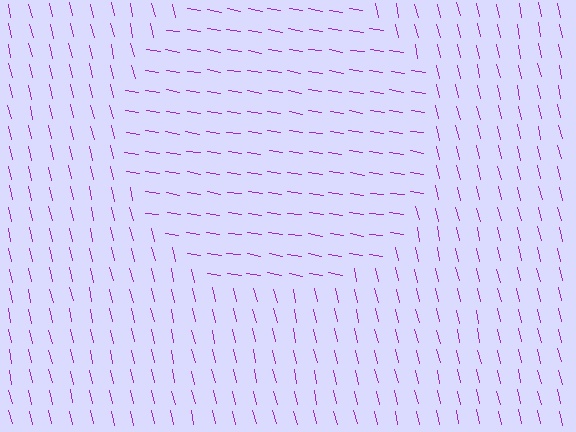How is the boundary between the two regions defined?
The boundary is defined purely by a change in line orientation (approximately 68 degrees difference). All lines are the same color and thickness.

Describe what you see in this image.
The image is filled with small purple line segments. A circle region in the image has lines oriented differently from the surrounding lines, creating a visible texture boundary.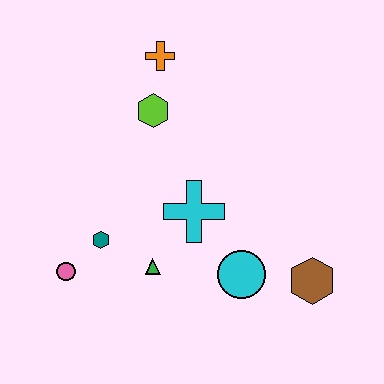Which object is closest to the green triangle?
The teal hexagon is closest to the green triangle.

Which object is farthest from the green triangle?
The orange cross is farthest from the green triangle.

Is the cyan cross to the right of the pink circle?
Yes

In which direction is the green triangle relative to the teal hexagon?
The green triangle is to the right of the teal hexagon.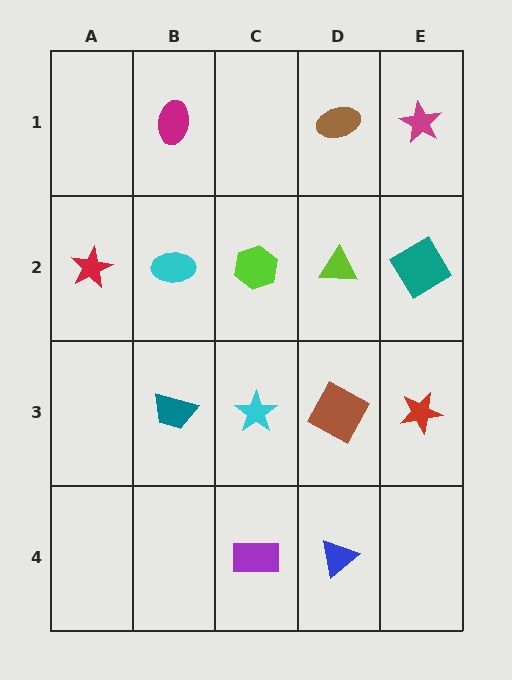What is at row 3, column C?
A cyan star.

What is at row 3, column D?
A brown square.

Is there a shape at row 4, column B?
No, that cell is empty.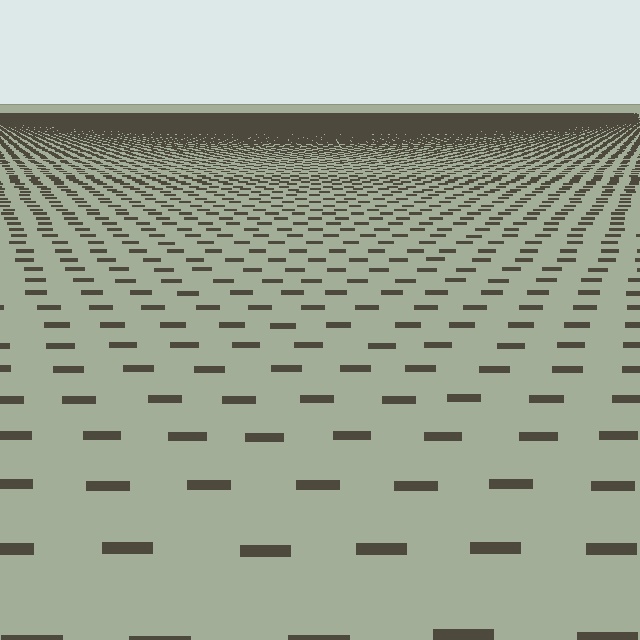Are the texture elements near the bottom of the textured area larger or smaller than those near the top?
Larger. Near the bottom, elements are closer to the viewer and appear at a bigger on-screen size.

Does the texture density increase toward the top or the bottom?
Density increases toward the top.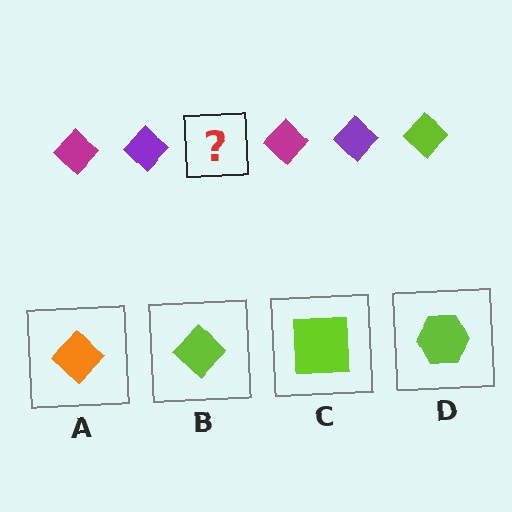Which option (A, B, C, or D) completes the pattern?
B.